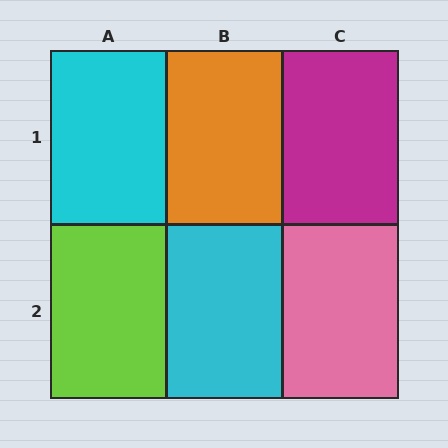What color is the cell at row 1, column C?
Magenta.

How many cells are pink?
1 cell is pink.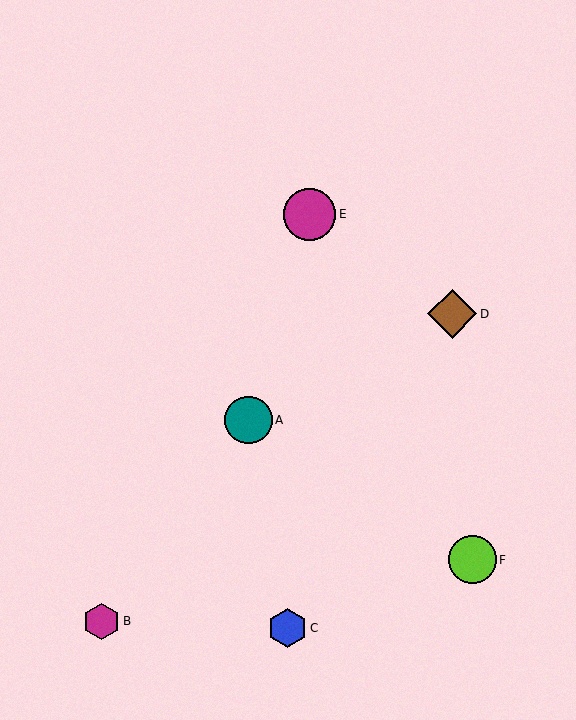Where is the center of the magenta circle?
The center of the magenta circle is at (309, 214).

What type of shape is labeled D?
Shape D is a brown diamond.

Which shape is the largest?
The magenta circle (labeled E) is the largest.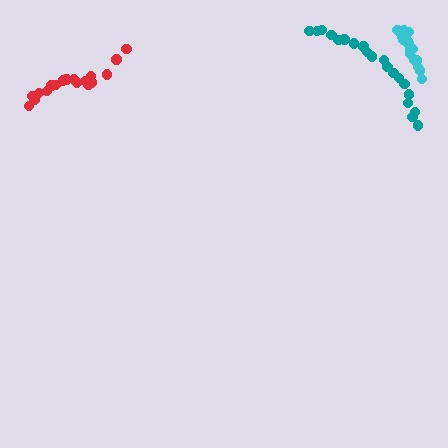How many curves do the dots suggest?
There are 3 distinct paths.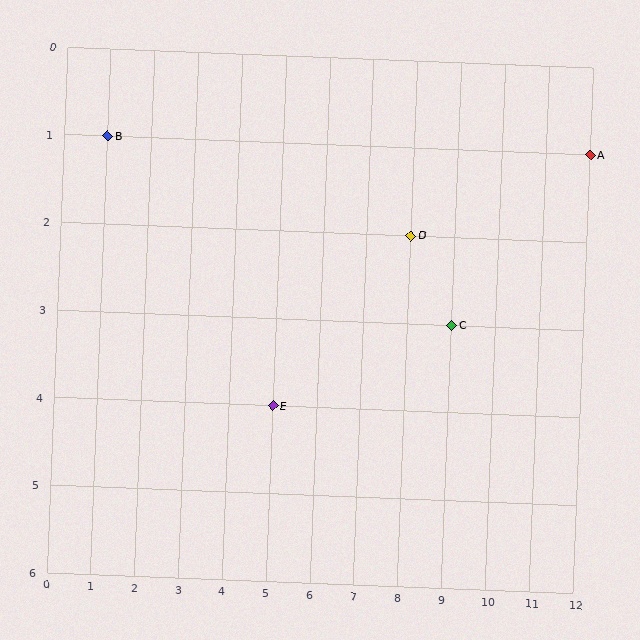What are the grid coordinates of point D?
Point D is at grid coordinates (8, 2).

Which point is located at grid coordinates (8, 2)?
Point D is at (8, 2).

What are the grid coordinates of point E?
Point E is at grid coordinates (5, 4).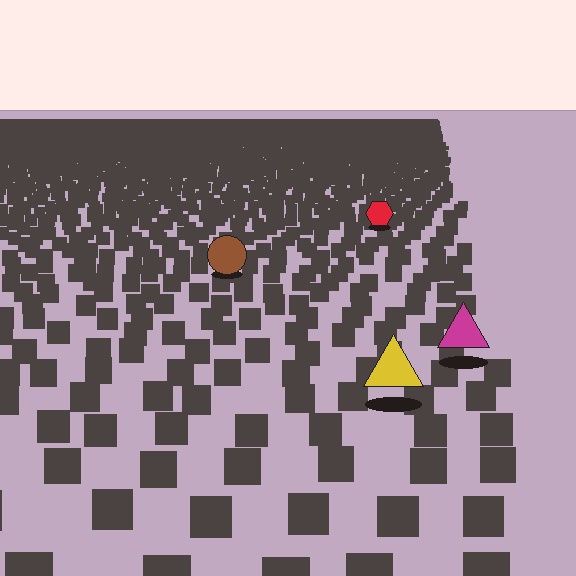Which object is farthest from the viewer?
The red hexagon is farthest from the viewer. It appears smaller and the ground texture around it is denser.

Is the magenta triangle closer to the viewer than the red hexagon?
Yes. The magenta triangle is closer — you can tell from the texture gradient: the ground texture is coarser near it.